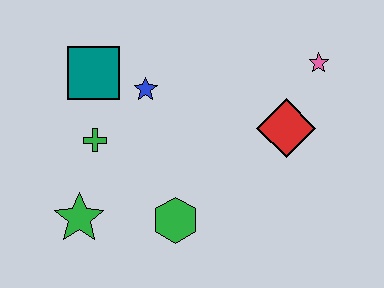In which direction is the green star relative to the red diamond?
The green star is to the left of the red diamond.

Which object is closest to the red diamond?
The pink star is closest to the red diamond.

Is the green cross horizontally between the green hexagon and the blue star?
No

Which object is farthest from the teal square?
The pink star is farthest from the teal square.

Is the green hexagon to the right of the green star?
Yes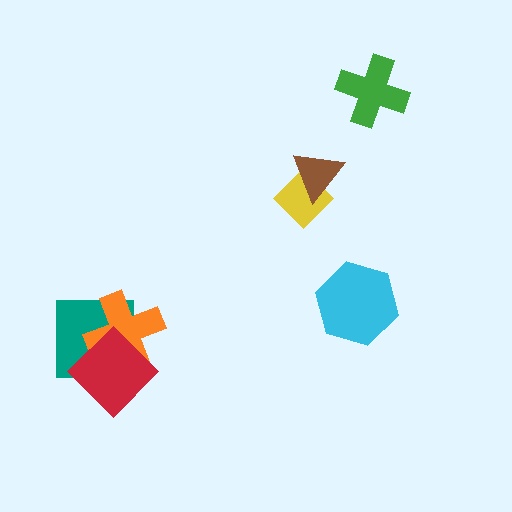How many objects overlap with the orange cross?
2 objects overlap with the orange cross.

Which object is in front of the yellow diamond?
The brown triangle is in front of the yellow diamond.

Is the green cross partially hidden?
No, no other shape covers it.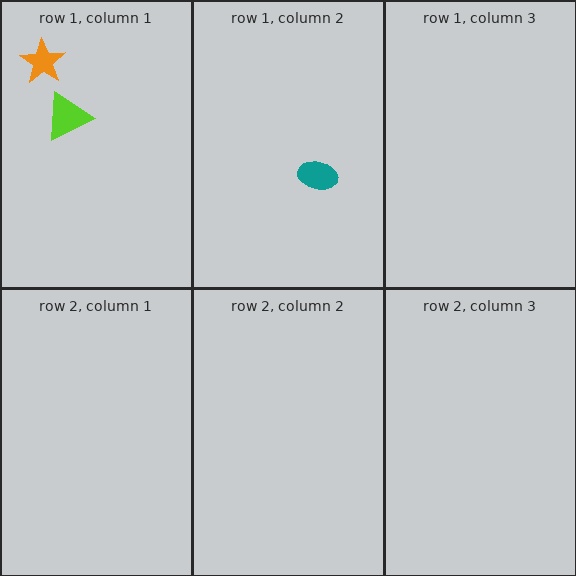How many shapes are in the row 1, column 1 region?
2.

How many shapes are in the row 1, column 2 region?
1.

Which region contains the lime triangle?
The row 1, column 1 region.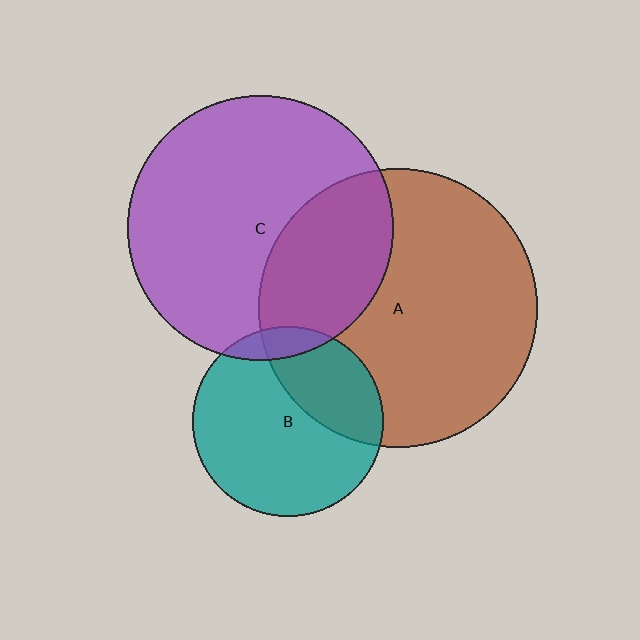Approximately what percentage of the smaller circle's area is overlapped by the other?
Approximately 30%.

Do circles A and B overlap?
Yes.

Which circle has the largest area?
Circle A (brown).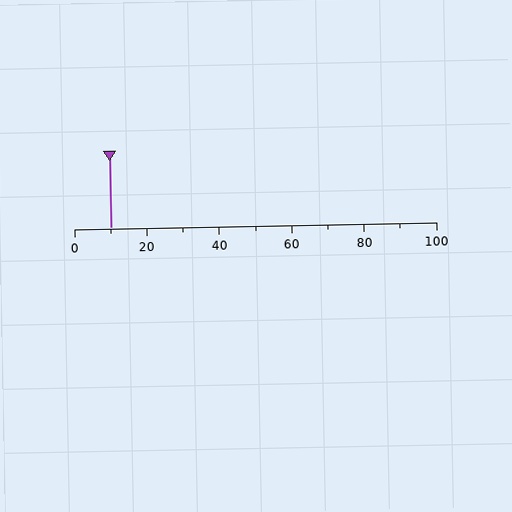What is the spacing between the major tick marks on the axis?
The major ticks are spaced 20 apart.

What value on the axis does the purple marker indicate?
The marker indicates approximately 10.